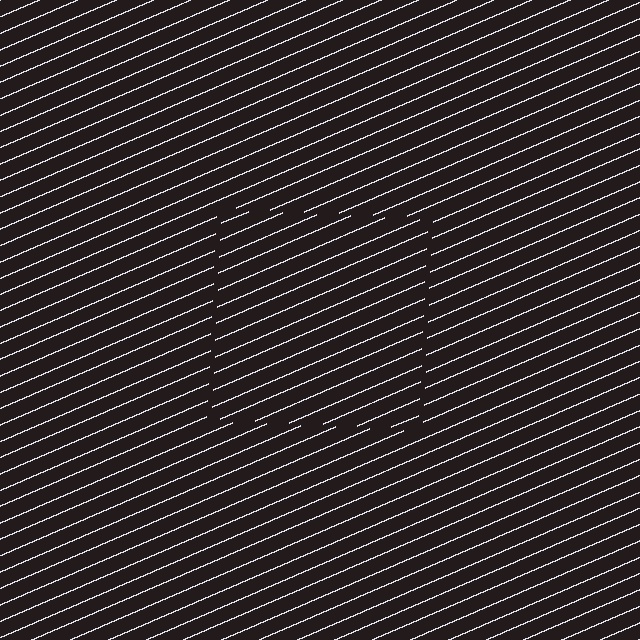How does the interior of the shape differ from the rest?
The interior of the shape contains the same grating, shifted by half a period — the contour is defined by the phase discontinuity where line-ends from the inner and outer gratings abut.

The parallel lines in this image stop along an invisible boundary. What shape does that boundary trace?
An illusory square. The interior of the shape contains the same grating, shifted by half a period — the contour is defined by the phase discontinuity where line-ends from the inner and outer gratings abut.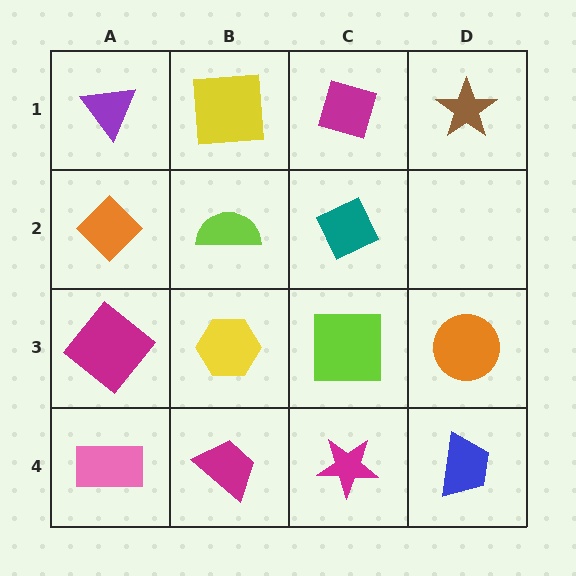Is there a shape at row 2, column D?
No, that cell is empty.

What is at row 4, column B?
A magenta trapezoid.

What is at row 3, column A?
A magenta diamond.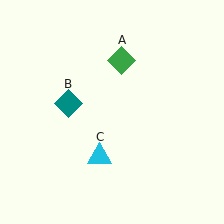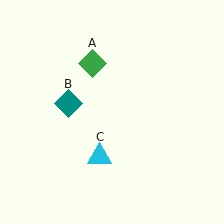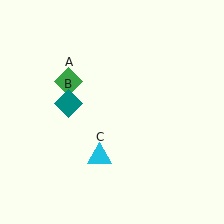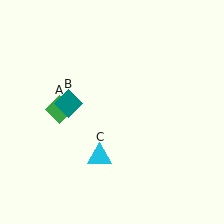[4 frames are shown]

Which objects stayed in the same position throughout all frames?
Teal diamond (object B) and cyan triangle (object C) remained stationary.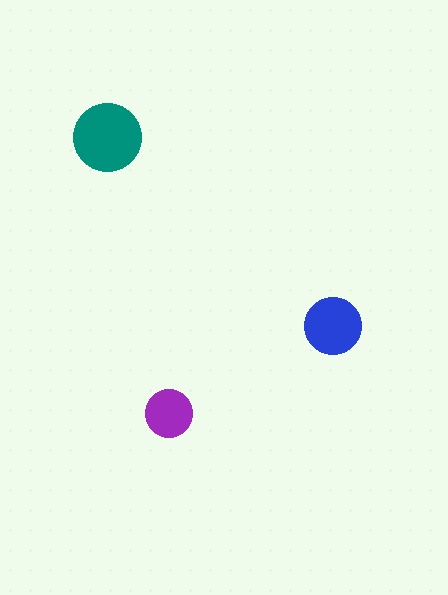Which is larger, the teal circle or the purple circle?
The teal one.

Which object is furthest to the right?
The blue circle is rightmost.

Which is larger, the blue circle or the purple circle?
The blue one.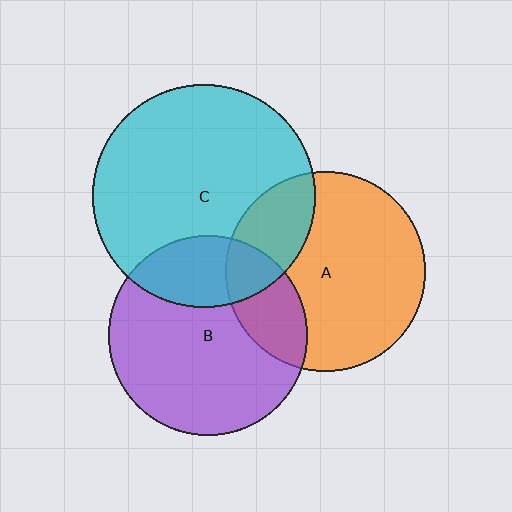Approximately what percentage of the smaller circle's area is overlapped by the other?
Approximately 25%.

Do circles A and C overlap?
Yes.